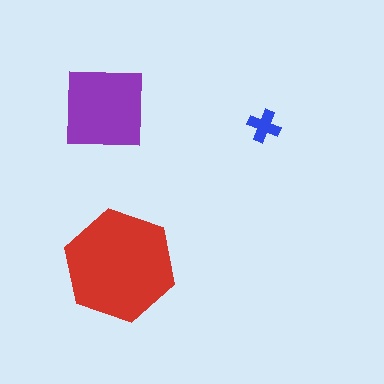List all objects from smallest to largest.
The blue cross, the purple square, the red hexagon.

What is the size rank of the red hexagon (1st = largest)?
1st.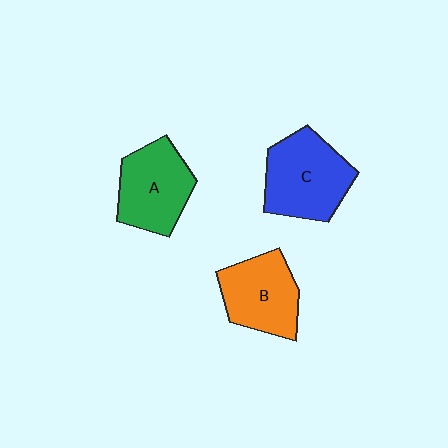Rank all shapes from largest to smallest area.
From largest to smallest: C (blue), A (green), B (orange).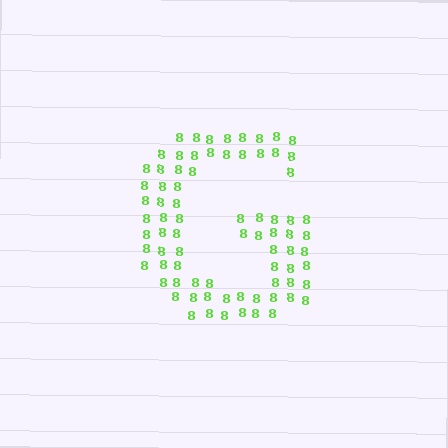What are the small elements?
The small elements are digit 8's.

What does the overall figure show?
The overall figure shows the letter G.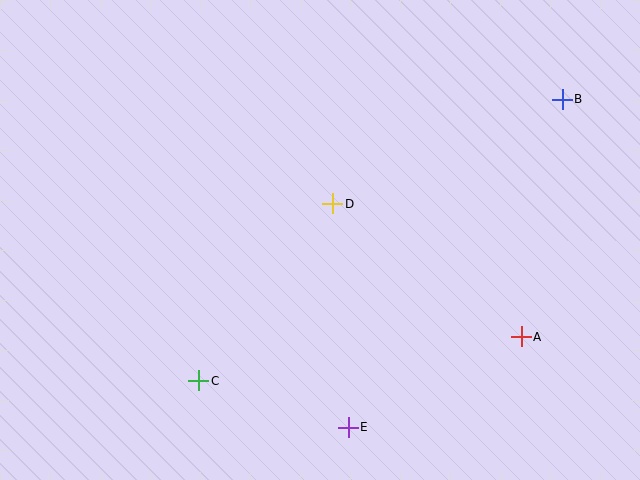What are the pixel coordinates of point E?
Point E is at (348, 427).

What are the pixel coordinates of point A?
Point A is at (521, 337).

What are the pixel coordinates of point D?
Point D is at (333, 204).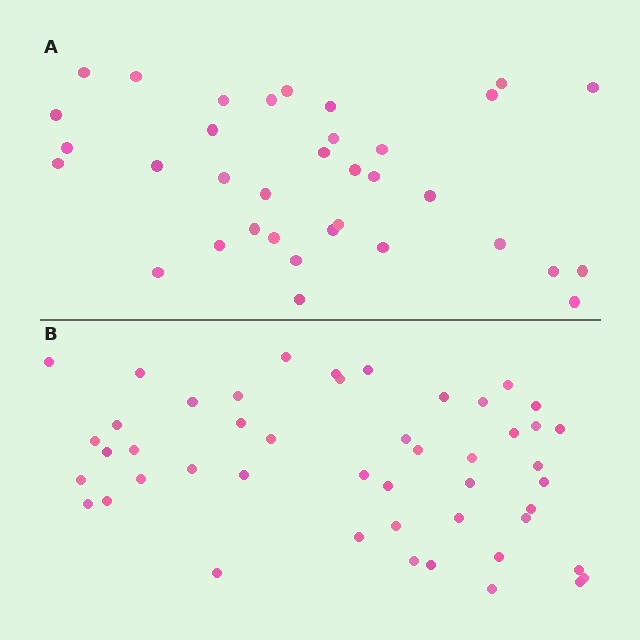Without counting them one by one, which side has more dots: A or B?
Region B (the bottom region) has more dots.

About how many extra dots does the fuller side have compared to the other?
Region B has approximately 15 more dots than region A.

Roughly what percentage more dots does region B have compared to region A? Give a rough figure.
About 35% more.